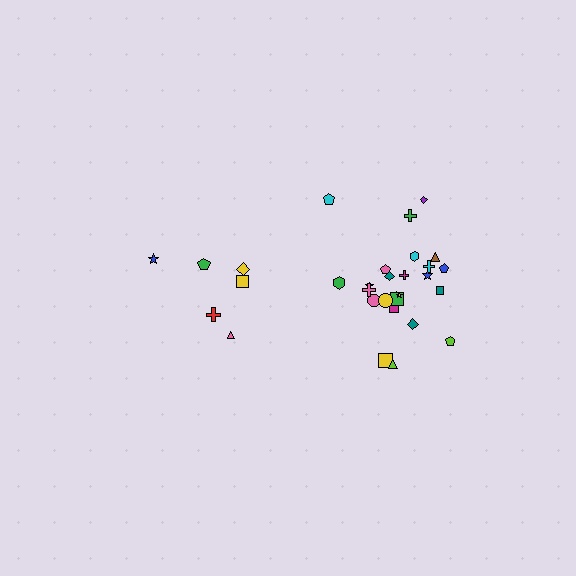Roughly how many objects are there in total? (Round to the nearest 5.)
Roughly 30 objects in total.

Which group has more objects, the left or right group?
The right group.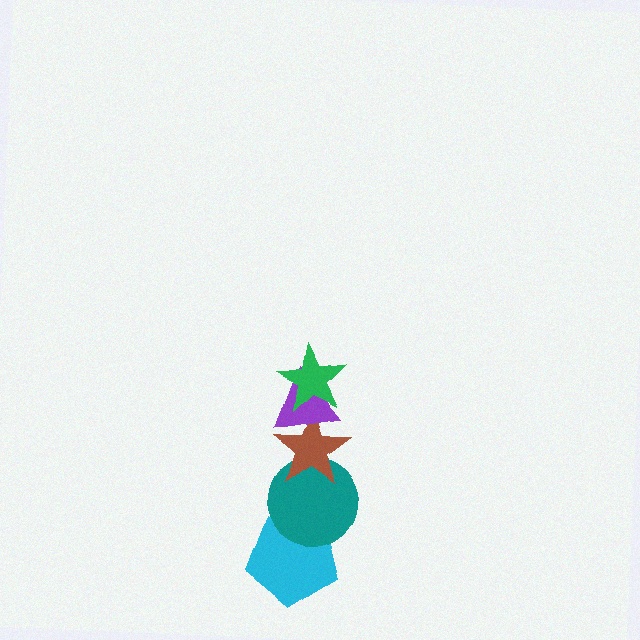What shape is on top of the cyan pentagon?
The teal circle is on top of the cyan pentagon.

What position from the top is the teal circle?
The teal circle is 4th from the top.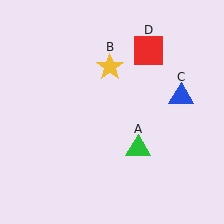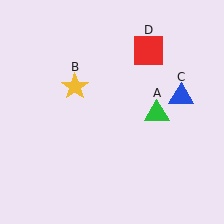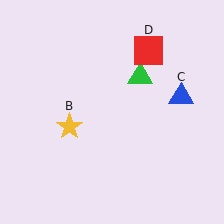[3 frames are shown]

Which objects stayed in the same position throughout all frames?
Blue triangle (object C) and red square (object D) remained stationary.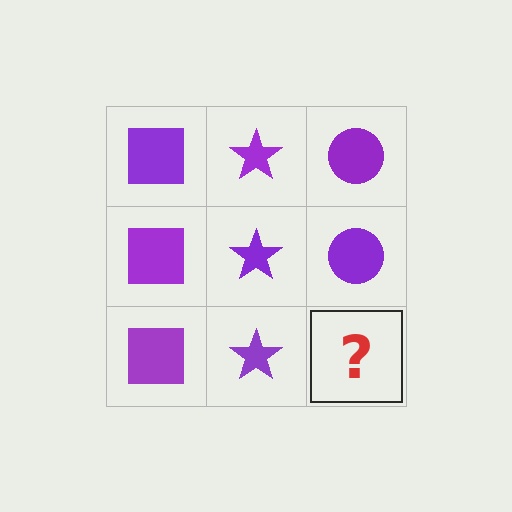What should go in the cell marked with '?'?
The missing cell should contain a purple circle.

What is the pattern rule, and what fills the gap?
The rule is that each column has a consistent shape. The gap should be filled with a purple circle.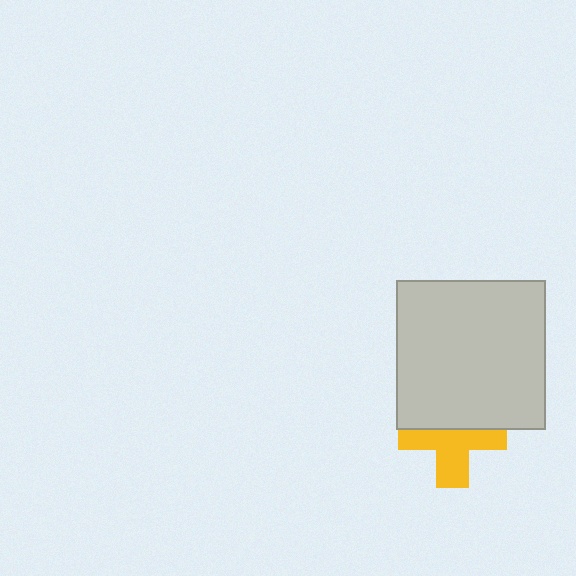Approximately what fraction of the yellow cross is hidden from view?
Roughly 43% of the yellow cross is hidden behind the light gray square.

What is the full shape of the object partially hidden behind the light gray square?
The partially hidden object is a yellow cross.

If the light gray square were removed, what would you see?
You would see the complete yellow cross.